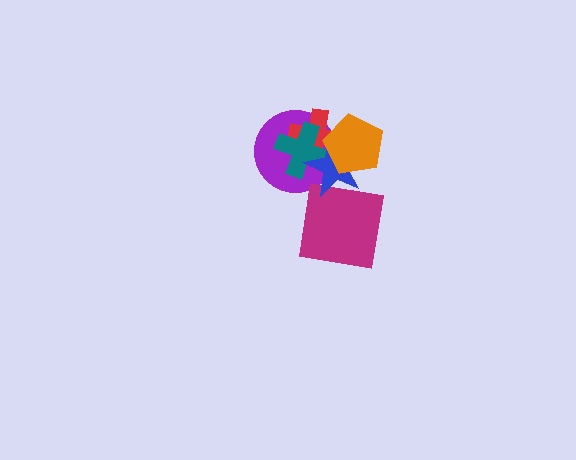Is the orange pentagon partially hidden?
No, no other shape covers it.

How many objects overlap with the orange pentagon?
4 objects overlap with the orange pentagon.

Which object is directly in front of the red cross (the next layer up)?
The teal cross is directly in front of the red cross.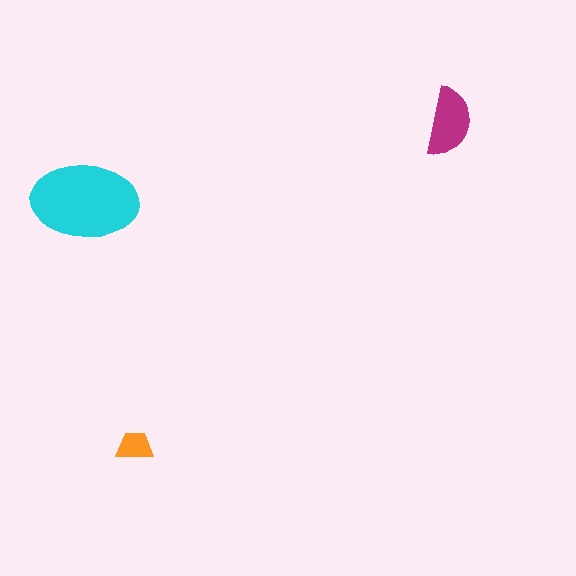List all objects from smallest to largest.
The orange trapezoid, the magenta semicircle, the cyan ellipse.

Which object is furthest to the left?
The cyan ellipse is leftmost.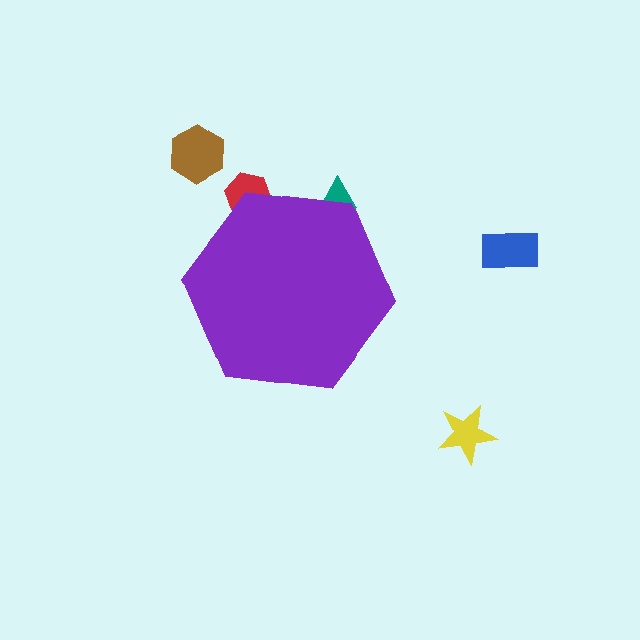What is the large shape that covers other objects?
A purple hexagon.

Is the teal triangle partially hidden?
Yes, the teal triangle is partially hidden behind the purple hexagon.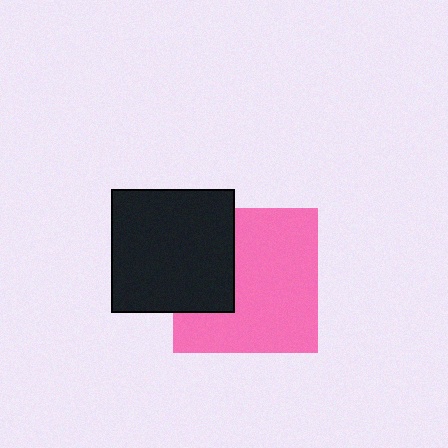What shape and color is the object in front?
The object in front is a black square.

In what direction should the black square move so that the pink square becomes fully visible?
The black square should move left. That is the shortest direction to clear the overlap and leave the pink square fully visible.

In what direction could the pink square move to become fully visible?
The pink square could move right. That would shift it out from behind the black square entirely.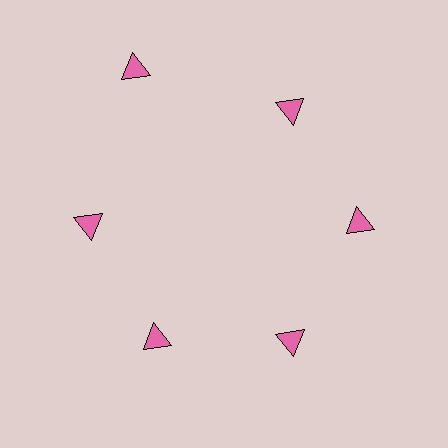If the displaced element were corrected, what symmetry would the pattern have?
It would have 6-fold rotational symmetry — the pattern would map onto itself every 60 degrees.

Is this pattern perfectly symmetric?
No. The 6 pink triangles are arranged in a ring, but one element near the 11 o'clock position is pushed outward from the center, breaking the 6-fold rotational symmetry.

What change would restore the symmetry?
The symmetry would be restored by moving it inward, back onto the ring so that all 6 triangles sit at equal angles and equal distance from the center.